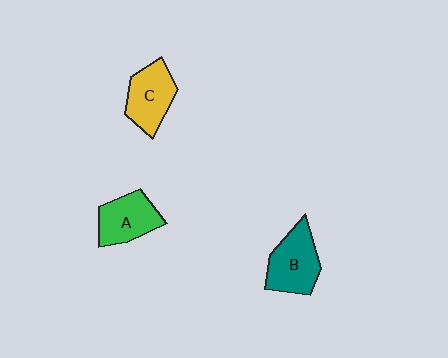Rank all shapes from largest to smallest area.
From largest to smallest: B (teal), C (yellow), A (green).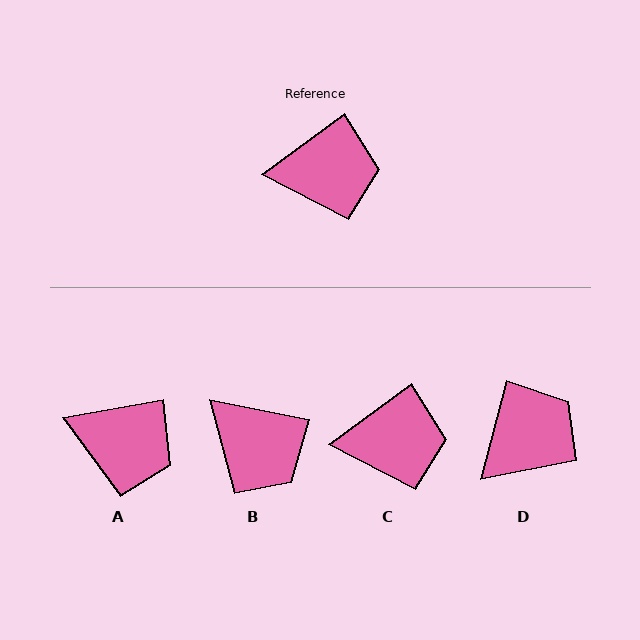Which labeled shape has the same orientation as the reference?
C.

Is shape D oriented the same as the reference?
No, it is off by about 39 degrees.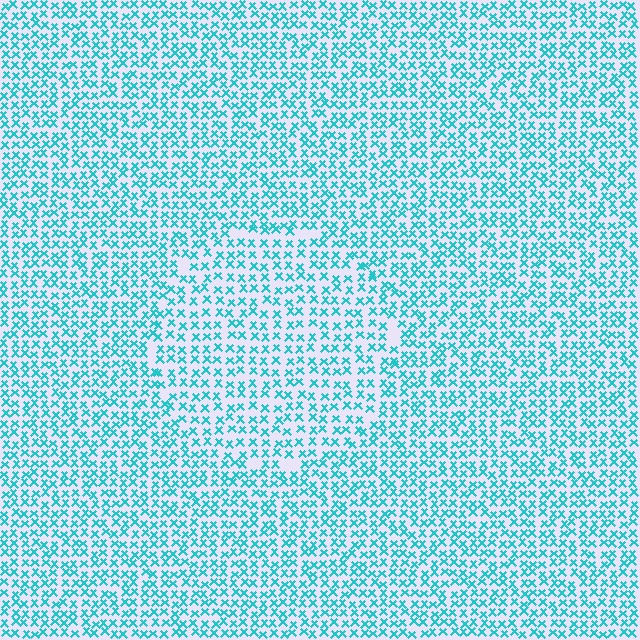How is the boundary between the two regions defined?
The boundary is defined by a change in element density (approximately 1.4x ratio). All elements are the same color, size, and shape.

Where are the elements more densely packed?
The elements are more densely packed outside the circle boundary.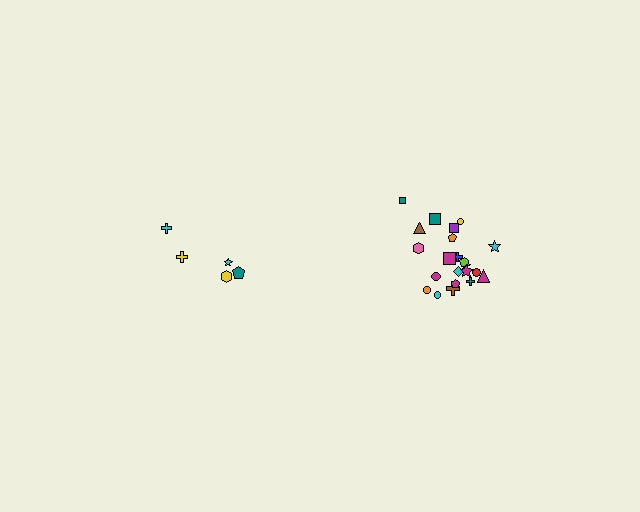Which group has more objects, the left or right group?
The right group.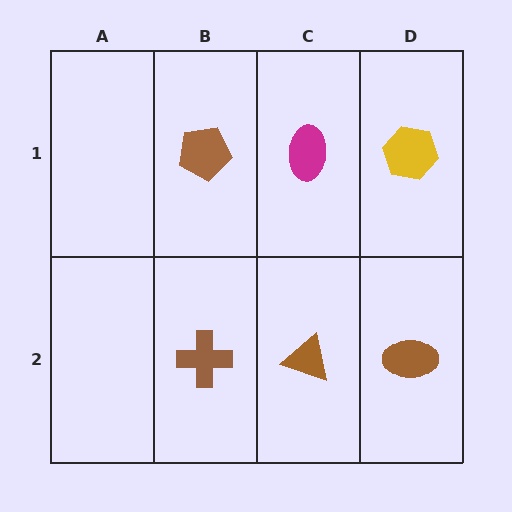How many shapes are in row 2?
3 shapes.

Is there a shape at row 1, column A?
No, that cell is empty.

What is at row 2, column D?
A brown ellipse.